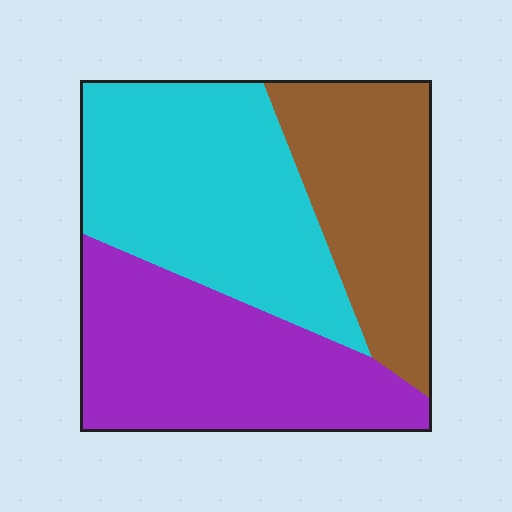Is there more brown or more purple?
Purple.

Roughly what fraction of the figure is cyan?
Cyan takes up between a quarter and a half of the figure.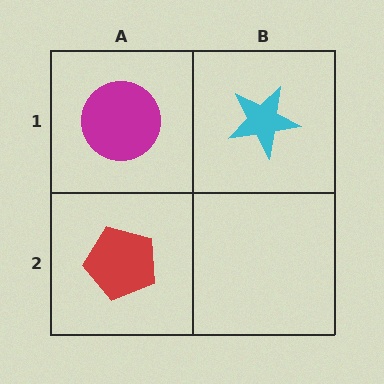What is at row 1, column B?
A cyan star.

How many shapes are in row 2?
1 shape.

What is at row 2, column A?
A red pentagon.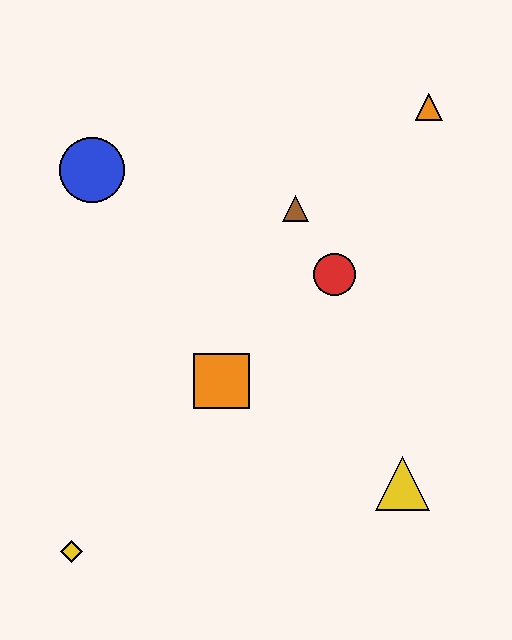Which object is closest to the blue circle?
The brown triangle is closest to the blue circle.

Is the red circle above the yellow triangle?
Yes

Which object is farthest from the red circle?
The yellow diamond is farthest from the red circle.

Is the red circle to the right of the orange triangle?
No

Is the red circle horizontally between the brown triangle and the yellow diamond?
No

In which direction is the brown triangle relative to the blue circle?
The brown triangle is to the right of the blue circle.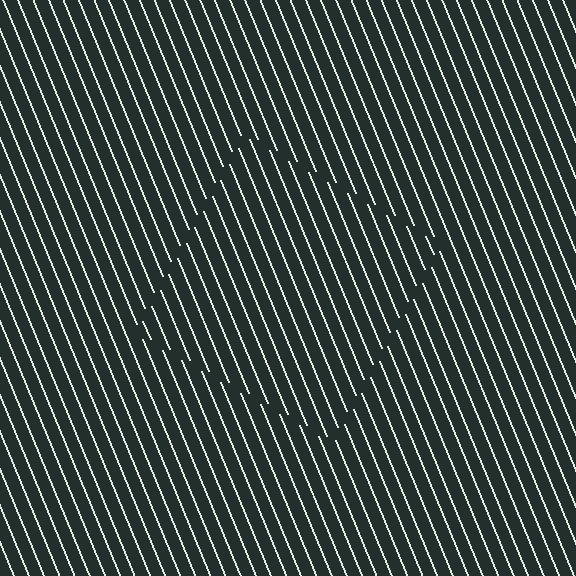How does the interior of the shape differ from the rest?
The interior of the shape contains the same grating, shifted by half a period — the contour is defined by the phase discontinuity where line-ends from the inner and outer gratings abut.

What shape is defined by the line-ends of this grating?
An illusory square. The interior of the shape contains the same grating, shifted by half a period — the contour is defined by the phase discontinuity where line-ends from the inner and outer gratings abut.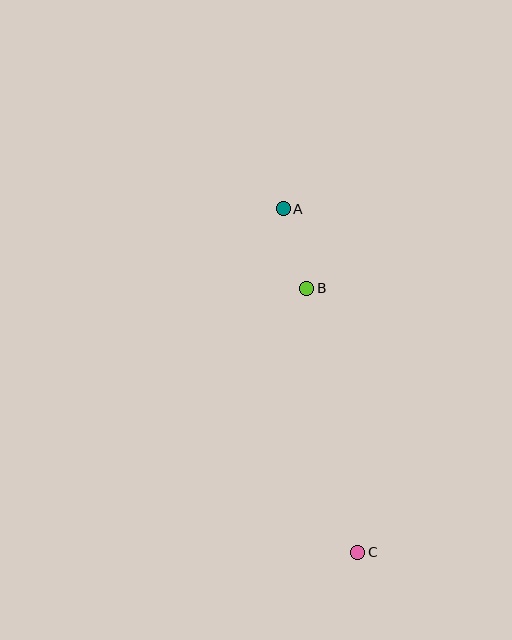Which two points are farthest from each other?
Points A and C are farthest from each other.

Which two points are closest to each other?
Points A and B are closest to each other.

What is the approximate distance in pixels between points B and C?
The distance between B and C is approximately 269 pixels.